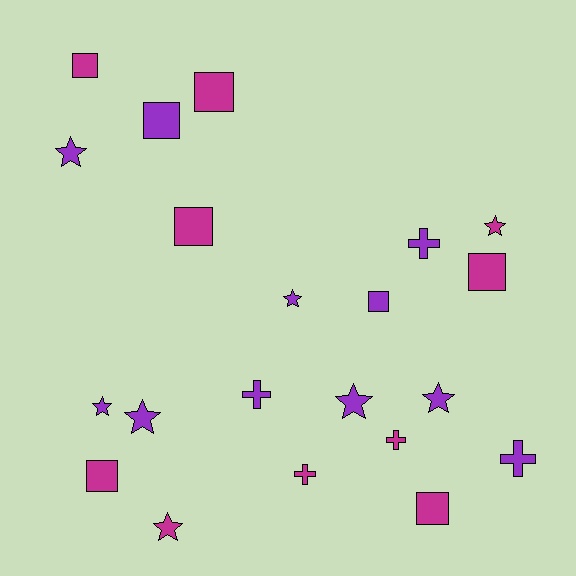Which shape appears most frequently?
Square, with 8 objects.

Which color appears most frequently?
Purple, with 11 objects.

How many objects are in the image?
There are 21 objects.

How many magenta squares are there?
There are 6 magenta squares.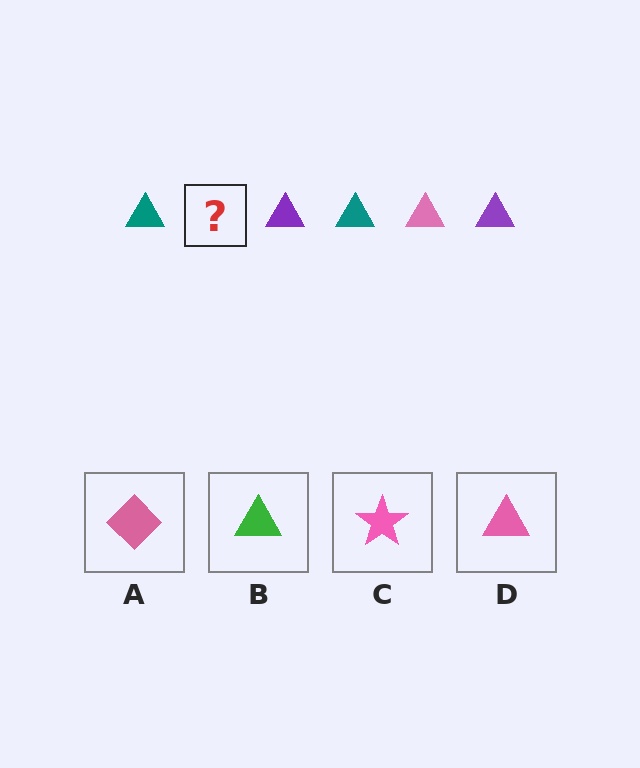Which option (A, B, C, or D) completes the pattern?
D.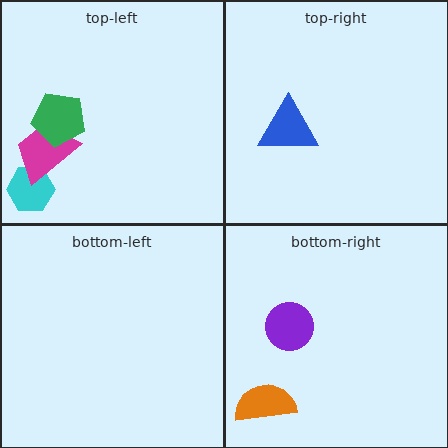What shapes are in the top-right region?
The blue triangle.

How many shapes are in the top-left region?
3.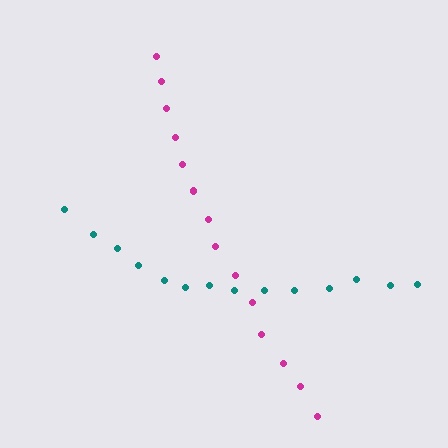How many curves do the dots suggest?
There are 2 distinct paths.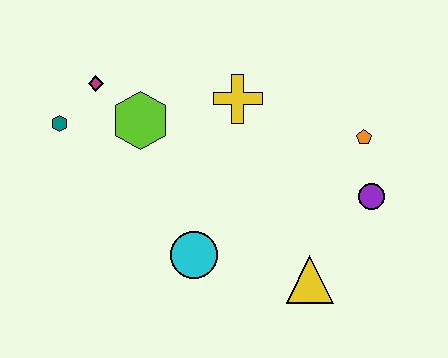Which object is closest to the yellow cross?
The lime hexagon is closest to the yellow cross.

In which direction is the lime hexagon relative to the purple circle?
The lime hexagon is to the left of the purple circle.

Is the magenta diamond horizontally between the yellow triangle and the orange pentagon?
No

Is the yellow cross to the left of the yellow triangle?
Yes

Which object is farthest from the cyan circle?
The orange pentagon is farthest from the cyan circle.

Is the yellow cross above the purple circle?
Yes